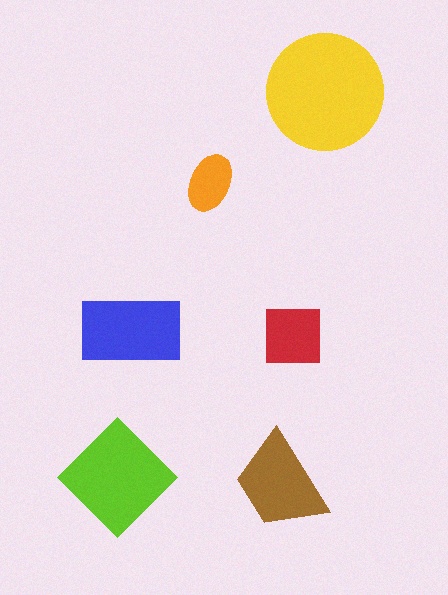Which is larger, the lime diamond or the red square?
The lime diamond.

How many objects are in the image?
There are 6 objects in the image.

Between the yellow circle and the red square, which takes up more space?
The yellow circle.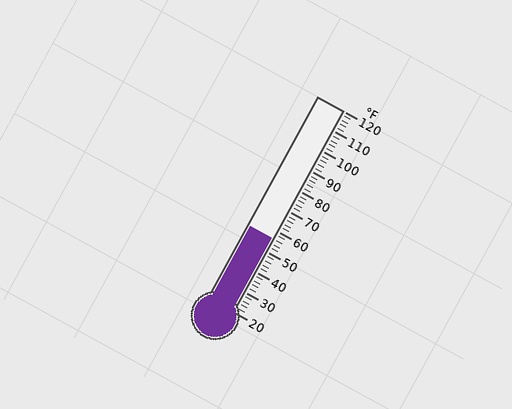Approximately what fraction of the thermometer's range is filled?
The thermometer is filled to approximately 35% of its range.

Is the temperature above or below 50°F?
The temperature is above 50°F.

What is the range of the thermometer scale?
The thermometer scale ranges from 20°F to 120°F.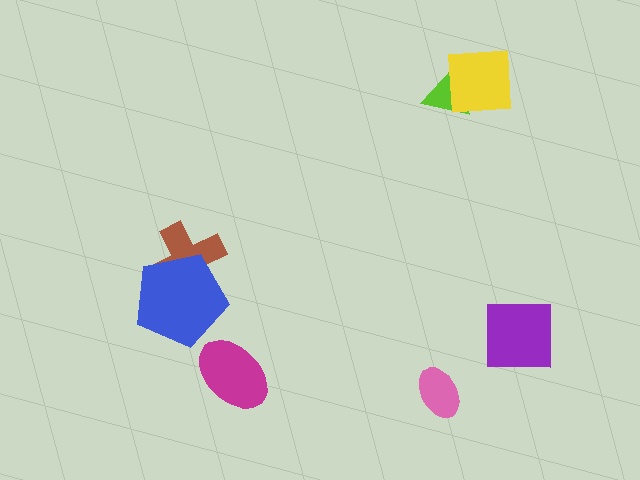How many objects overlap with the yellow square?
1 object overlaps with the yellow square.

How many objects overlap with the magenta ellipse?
0 objects overlap with the magenta ellipse.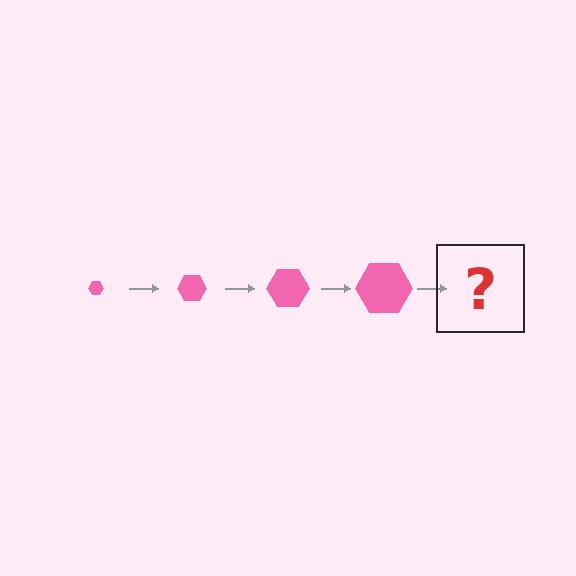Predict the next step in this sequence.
The next step is a pink hexagon, larger than the previous one.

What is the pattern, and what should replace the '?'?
The pattern is that the hexagon gets progressively larger each step. The '?' should be a pink hexagon, larger than the previous one.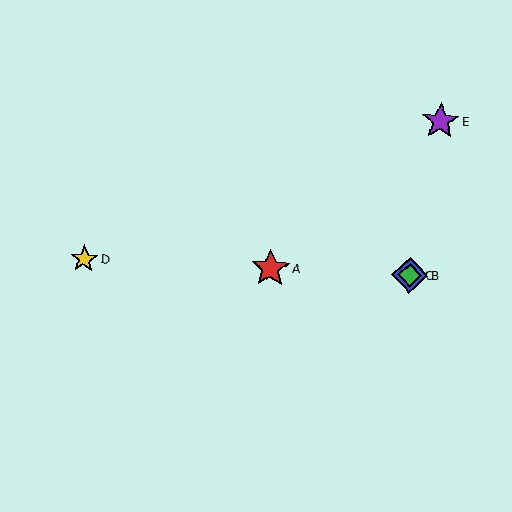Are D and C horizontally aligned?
Yes, both are at y≈259.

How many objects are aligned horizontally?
4 objects (A, B, C, D) are aligned horizontally.